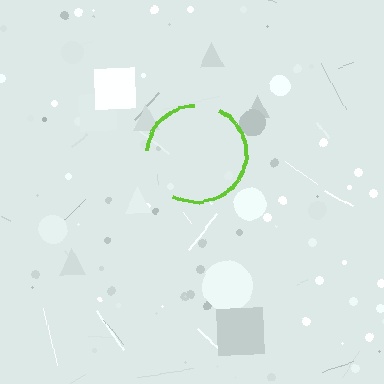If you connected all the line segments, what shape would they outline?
They would outline a circle.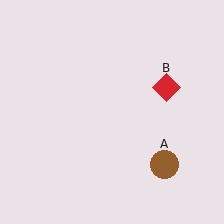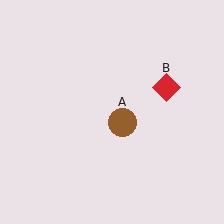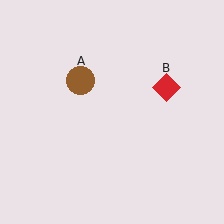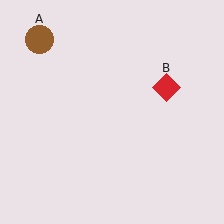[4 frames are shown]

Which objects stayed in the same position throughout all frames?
Red diamond (object B) remained stationary.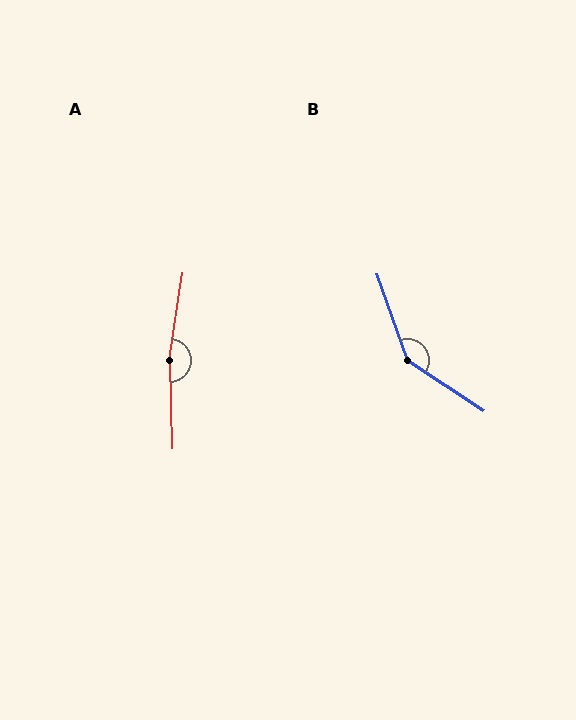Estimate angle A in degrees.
Approximately 170 degrees.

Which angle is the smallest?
B, at approximately 143 degrees.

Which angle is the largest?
A, at approximately 170 degrees.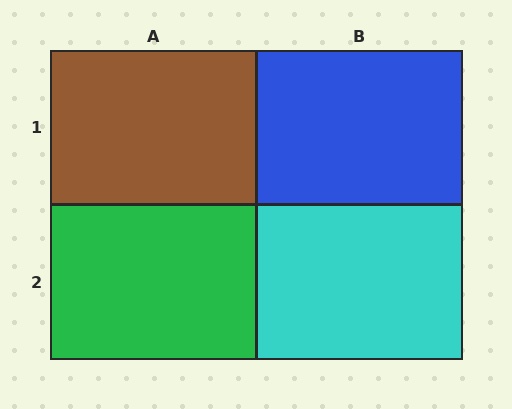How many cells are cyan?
1 cell is cyan.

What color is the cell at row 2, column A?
Green.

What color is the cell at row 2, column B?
Cyan.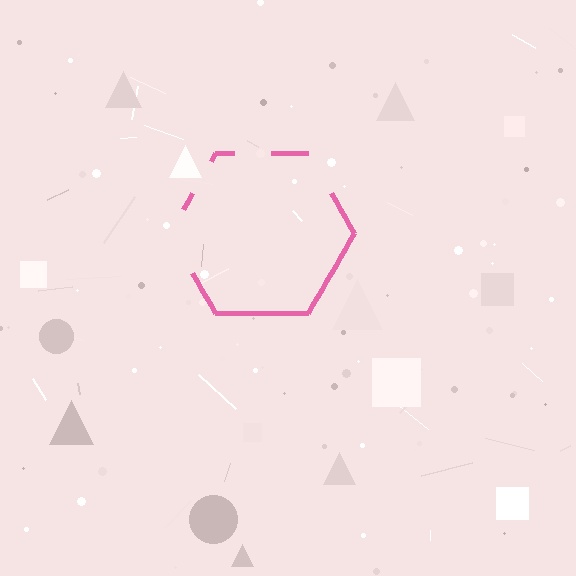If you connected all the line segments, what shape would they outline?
They would outline a hexagon.